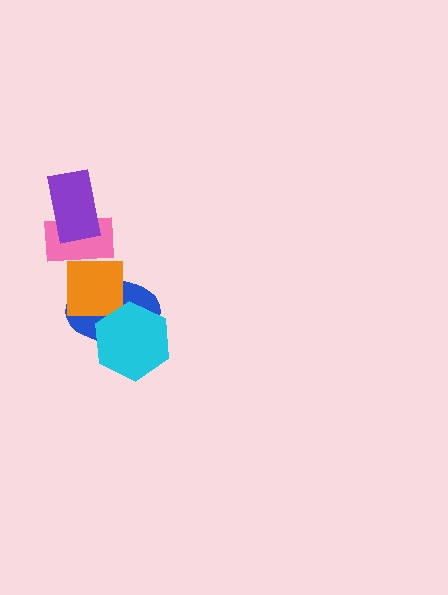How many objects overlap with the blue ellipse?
2 objects overlap with the blue ellipse.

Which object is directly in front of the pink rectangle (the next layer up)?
The purple rectangle is directly in front of the pink rectangle.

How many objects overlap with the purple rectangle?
1 object overlaps with the purple rectangle.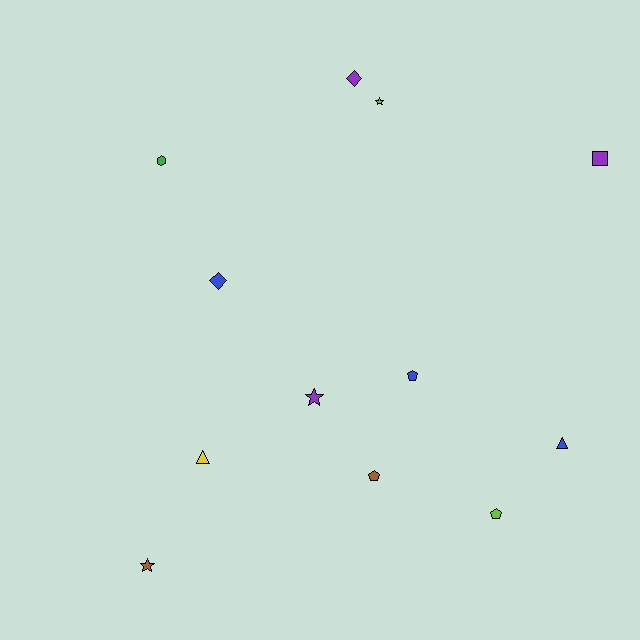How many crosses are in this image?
There are no crosses.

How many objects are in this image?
There are 12 objects.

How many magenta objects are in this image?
There are no magenta objects.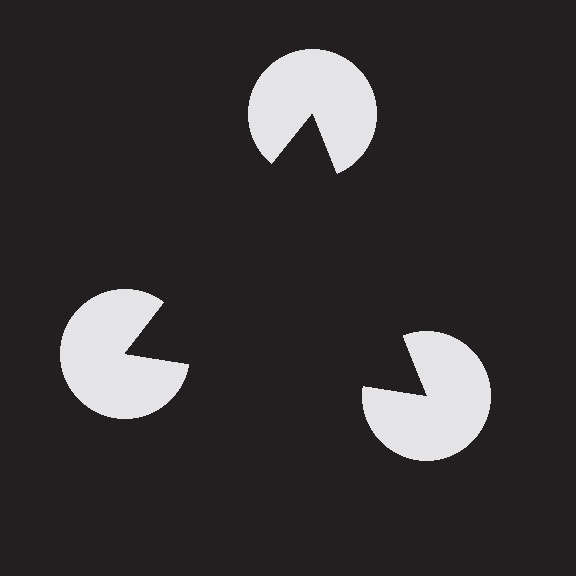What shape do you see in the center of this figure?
An illusory triangle — its edges are inferred from the aligned wedge cuts in the pac-man discs, not physically drawn.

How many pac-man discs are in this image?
There are 3 — one at each vertex of the illusory triangle.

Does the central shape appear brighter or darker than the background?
It typically appears slightly darker than the background, even though no actual brightness change is drawn.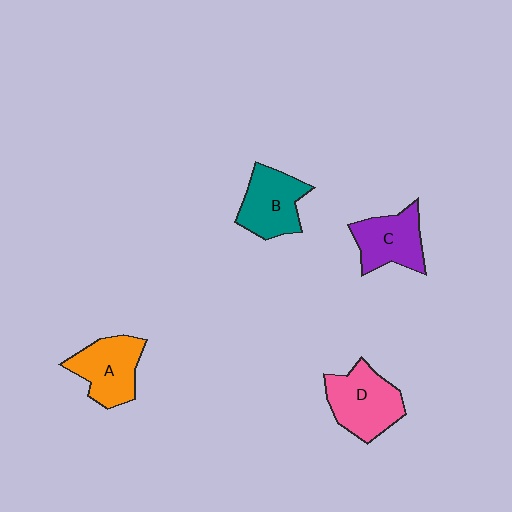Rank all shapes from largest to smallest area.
From largest to smallest: D (pink), A (orange), B (teal), C (purple).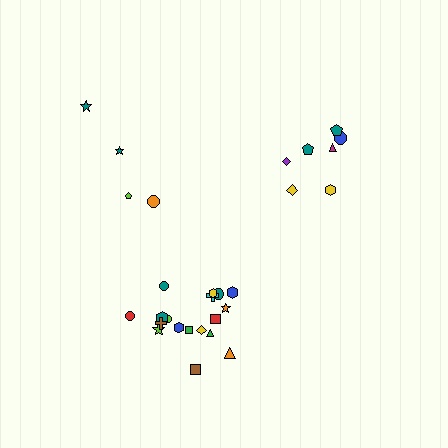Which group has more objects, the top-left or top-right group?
The top-right group.